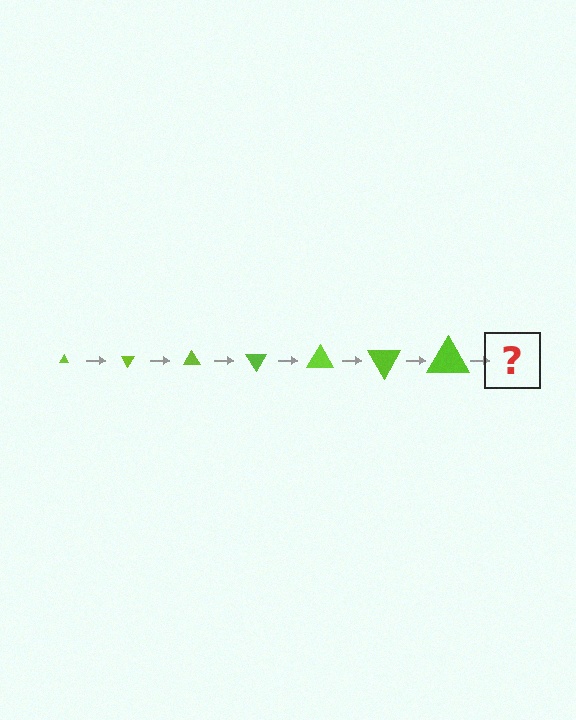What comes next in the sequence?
The next element should be a triangle, larger than the previous one and rotated 420 degrees from the start.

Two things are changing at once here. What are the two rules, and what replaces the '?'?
The two rules are that the triangle grows larger each step and it rotates 60 degrees each step. The '?' should be a triangle, larger than the previous one and rotated 420 degrees from the start.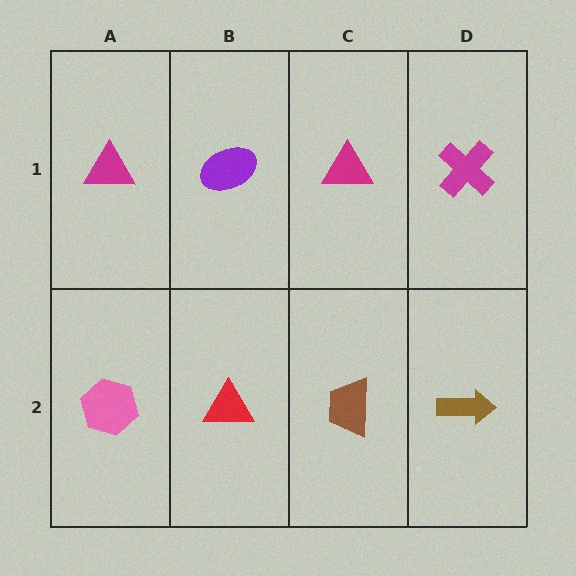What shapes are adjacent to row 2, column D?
A magenta cross (row 1, column D), a brown trapezoid (row 2, column C).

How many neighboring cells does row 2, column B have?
3.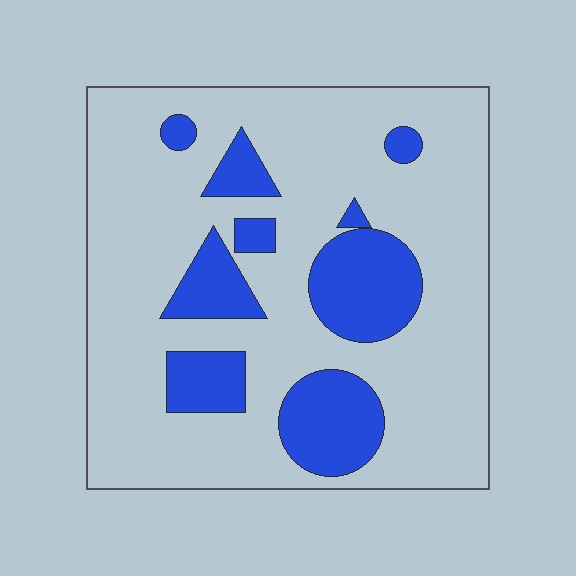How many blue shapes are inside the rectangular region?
9.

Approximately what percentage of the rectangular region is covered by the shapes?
Approximately 25%.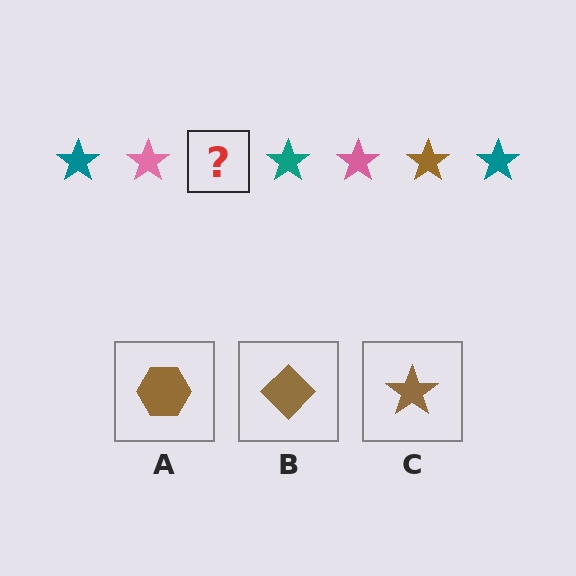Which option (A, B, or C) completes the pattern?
C.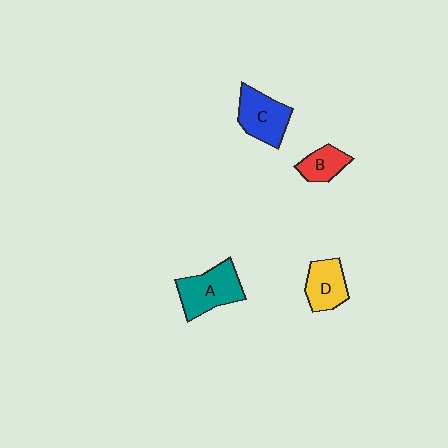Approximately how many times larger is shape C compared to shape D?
Approximately 1.2 times.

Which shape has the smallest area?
Shape B (red).